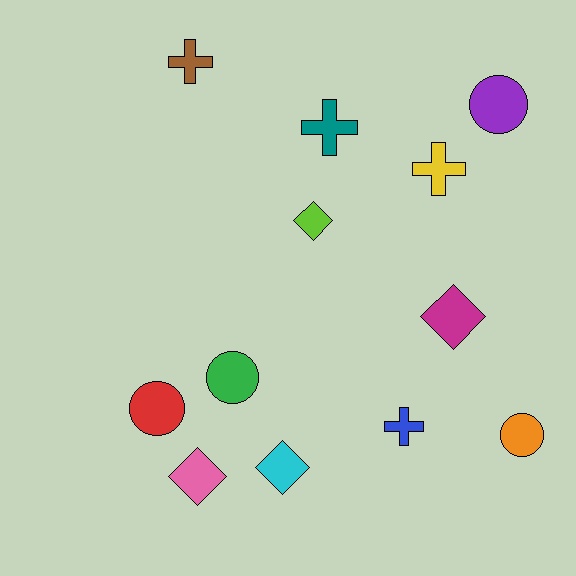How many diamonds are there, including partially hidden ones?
There are 4 diamonds.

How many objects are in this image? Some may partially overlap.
There are 12 objects.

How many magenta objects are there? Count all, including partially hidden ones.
There is 1 magenta object.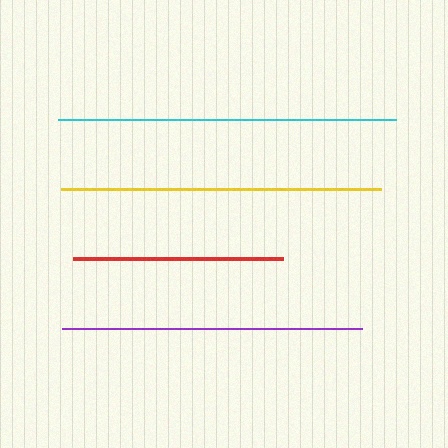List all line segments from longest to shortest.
From longest to shortest: cyan, yellow, purple, red.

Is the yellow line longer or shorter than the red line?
The yellow line is longer than the red line.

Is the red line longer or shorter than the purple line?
The purple line is longer than the red line.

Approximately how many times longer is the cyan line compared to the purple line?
The cyan line is approximately 1.1 times the length of the purple line.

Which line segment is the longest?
The cyan line is the longest at approximately 338 pixels.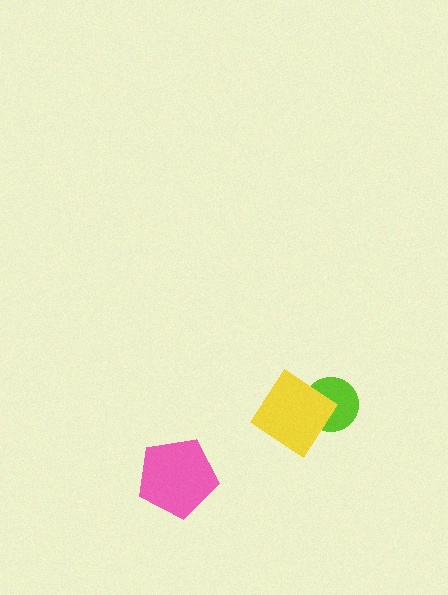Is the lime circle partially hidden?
Yes, it is partially covered by another shape.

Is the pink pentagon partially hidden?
No, no other shape covers it.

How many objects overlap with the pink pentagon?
0 objects overlap with the pink pentagon.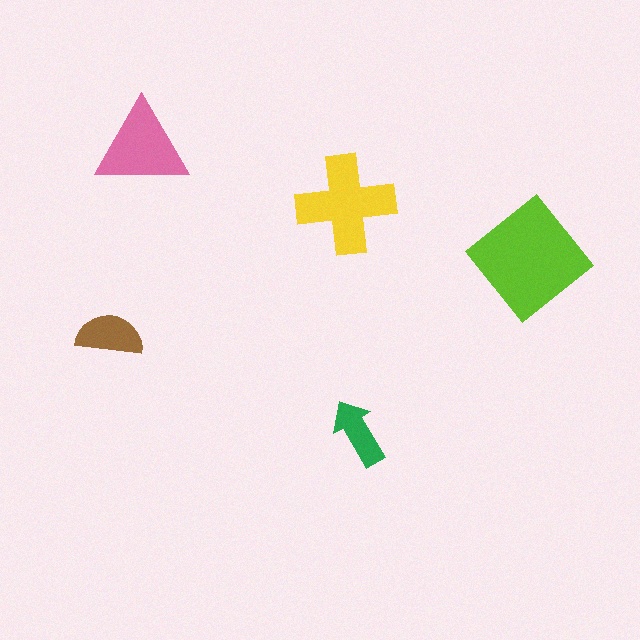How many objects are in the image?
There are 5 objects in the image.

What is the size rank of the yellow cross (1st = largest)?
2nd.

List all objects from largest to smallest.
The lime diamond, the yellow cross, the pink triangle, the brown semicircle, the green arrow.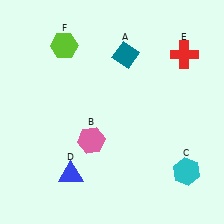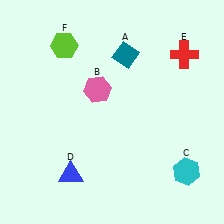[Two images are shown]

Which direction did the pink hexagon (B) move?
The pink hexagon (B) moved up.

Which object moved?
The pink hexagon (B) moved up.